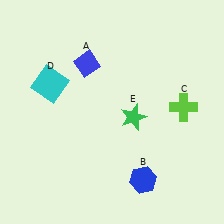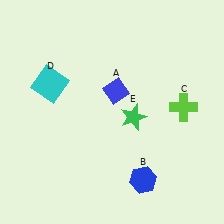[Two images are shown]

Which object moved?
The blue diamond (A) moved right.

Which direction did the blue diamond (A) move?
The blue diamond (A) moved right.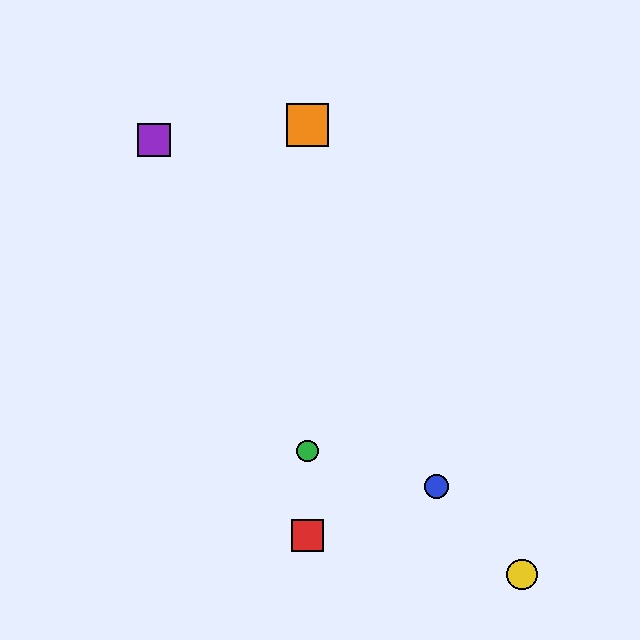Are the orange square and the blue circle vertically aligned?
No, the orange square is at x≈308 and the blue circle is at x≈437.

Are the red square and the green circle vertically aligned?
Yes, both are at x≈308.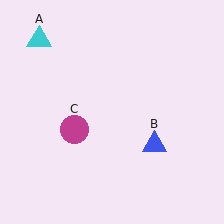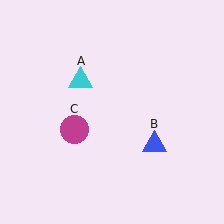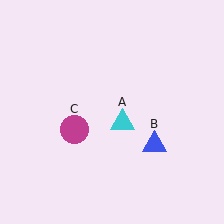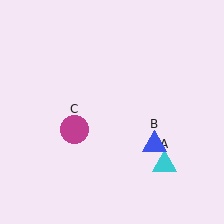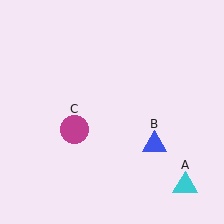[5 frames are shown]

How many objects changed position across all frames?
1 object changed position: cyan triangle (object A).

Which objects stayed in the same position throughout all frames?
Blue triangle (object B) and magenta circle (object C) remained stationary.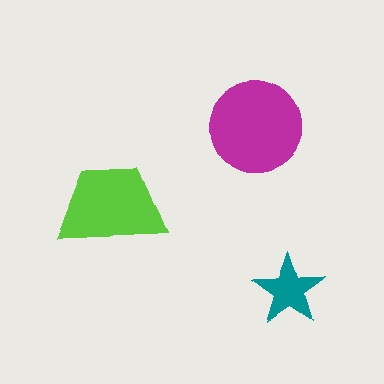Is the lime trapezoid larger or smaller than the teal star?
Larger.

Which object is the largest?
The magenta circle.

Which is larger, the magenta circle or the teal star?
The magenta circle.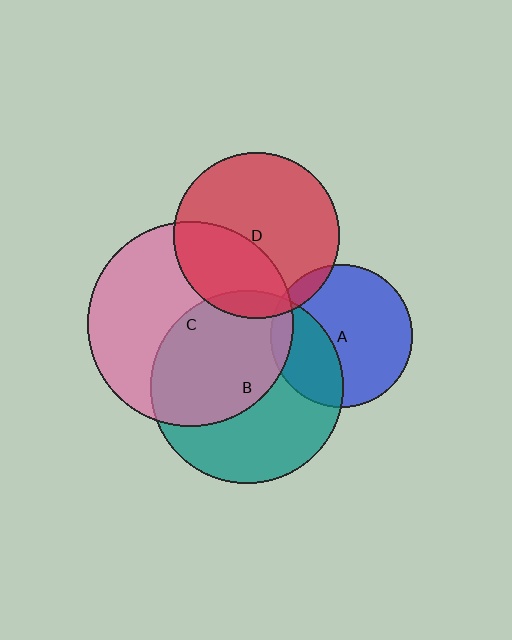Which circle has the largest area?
Circle C (pink).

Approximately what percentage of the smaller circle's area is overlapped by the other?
Approximately 35%.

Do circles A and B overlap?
Yes.